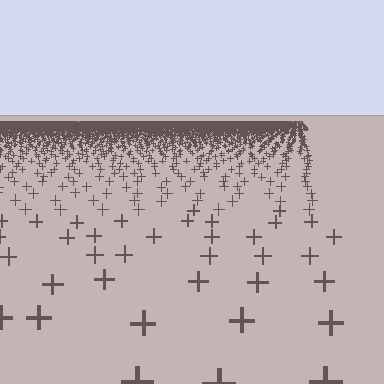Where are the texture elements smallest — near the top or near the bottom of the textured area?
Near the top.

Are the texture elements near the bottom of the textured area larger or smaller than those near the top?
Larger. Near the bottom, elements are closer to the viewer and appear at a bigger on-screen size.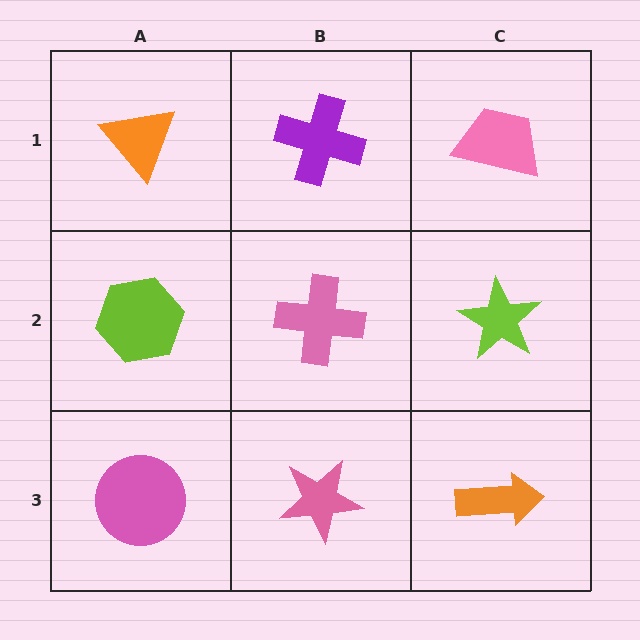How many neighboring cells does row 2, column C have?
3.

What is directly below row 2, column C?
An orange arrow.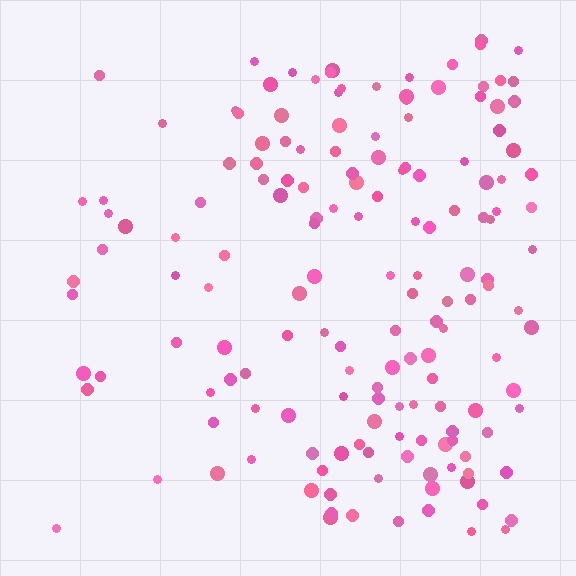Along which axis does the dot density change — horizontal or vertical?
Horizontal.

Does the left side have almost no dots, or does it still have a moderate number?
Still a moderate number, just noticeably fewer than the right.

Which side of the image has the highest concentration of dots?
The right.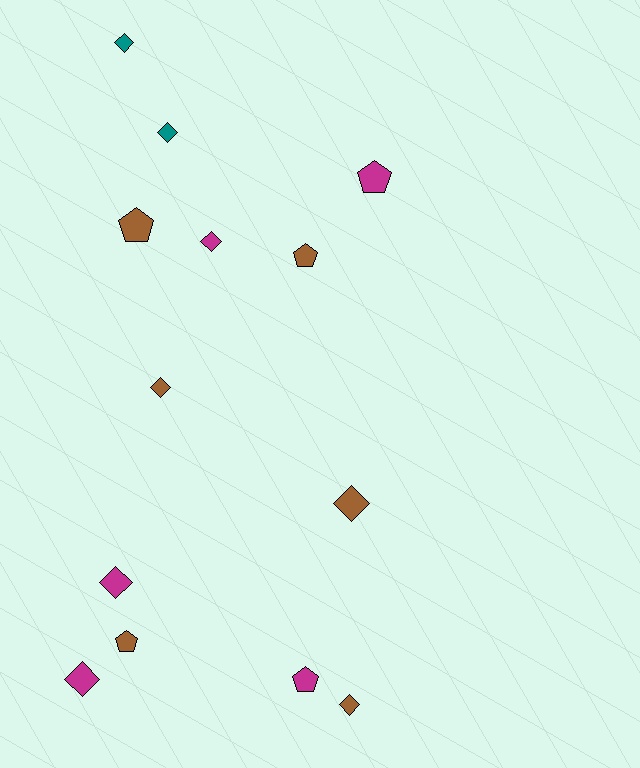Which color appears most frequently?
Brown, with 6 objects.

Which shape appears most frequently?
Diamond, with 8 objects.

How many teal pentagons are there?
There are no teal pentagons.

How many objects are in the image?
There are 13 objects.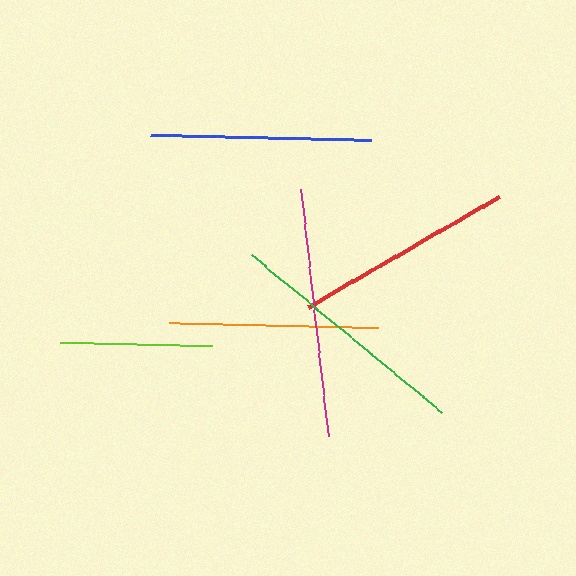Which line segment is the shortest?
The lime line is the shortest at approximately 151 pixels.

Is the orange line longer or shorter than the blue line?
The blue line is longer than the orange line.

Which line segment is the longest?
The magenta line is the longest at approximately 248 pixels.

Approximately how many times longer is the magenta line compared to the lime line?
The magenta line is approximately 1.6 times the length of the lime line.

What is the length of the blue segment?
The blue segment is approximately 221 pixels long.